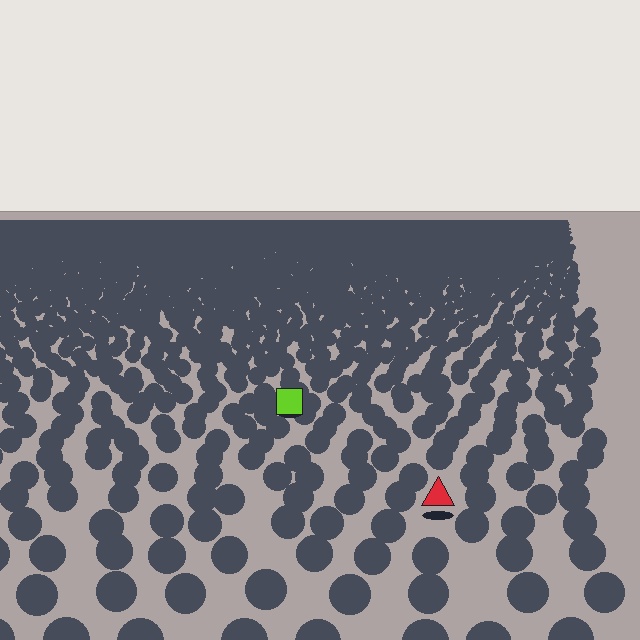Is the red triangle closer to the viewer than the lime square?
Yes. The red triangle is closer — you can tell from the texture gradient: the ground texture is coarser near it.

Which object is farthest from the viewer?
The lime square is farthest from the viewer. It appears smaller and the ground texture around it is denser.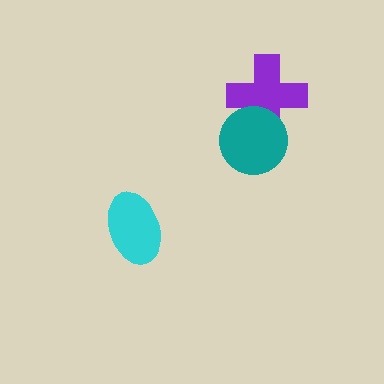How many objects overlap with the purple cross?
1 object overlaps with the purple cross.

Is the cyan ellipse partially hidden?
No, no other shape covers it.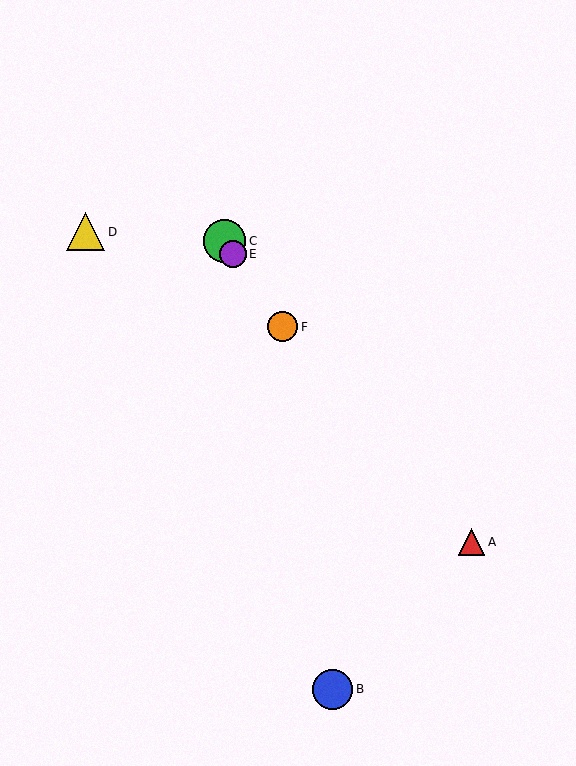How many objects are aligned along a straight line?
3 objects (C, E, F) are aligned along a straight line.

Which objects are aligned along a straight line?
Objects C, E, F are aligned along a straight line.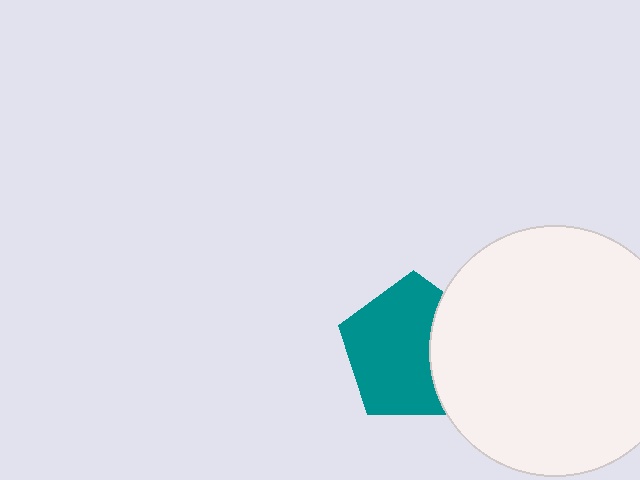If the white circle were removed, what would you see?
You would see the complete teal pentagon.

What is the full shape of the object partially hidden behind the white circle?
The partially hidden object is a teal pentagon.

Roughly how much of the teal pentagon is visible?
Most of it is visible (roughly 69%).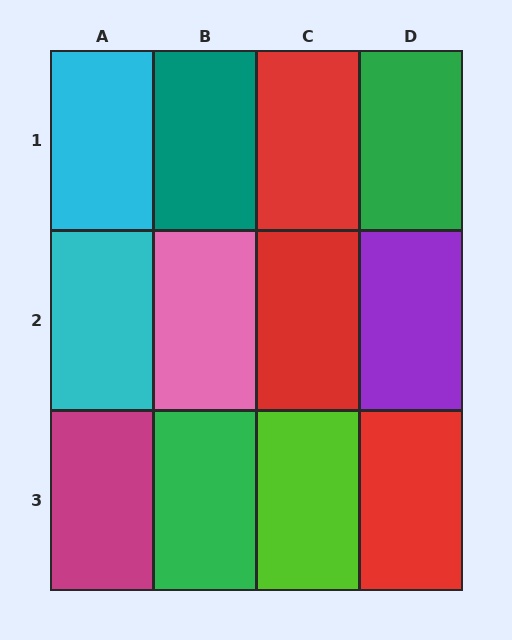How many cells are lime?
1 cell is lime.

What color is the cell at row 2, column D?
Purple.